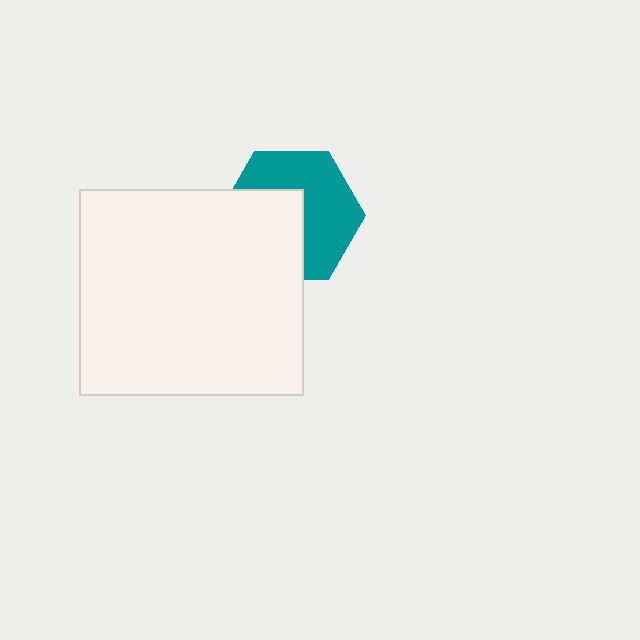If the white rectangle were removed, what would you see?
You would see the complete teal hexagon.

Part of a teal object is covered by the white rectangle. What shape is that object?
It is a hexagon.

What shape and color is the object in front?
The object in front is a white rectangle.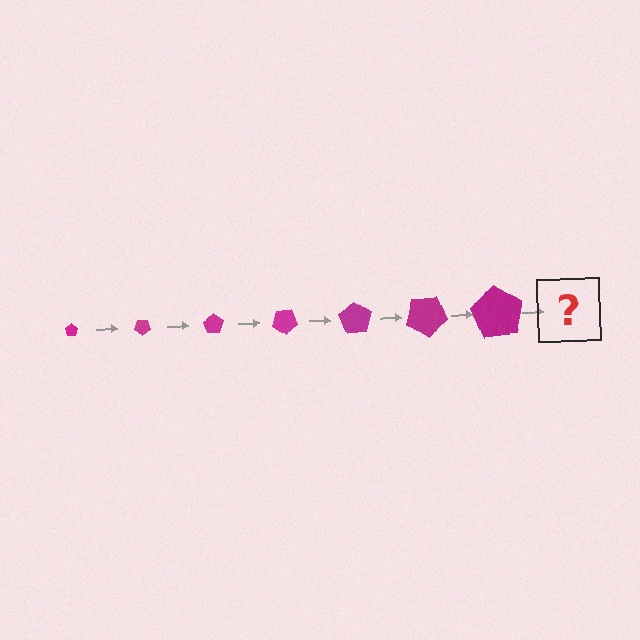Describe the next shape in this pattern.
It should be a pentagon, larger than the previous one and rotated 245 degrees from the start.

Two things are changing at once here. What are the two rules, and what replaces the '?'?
The two rules are that the pentagon grows larger each step and it rotates 35 degrees each step. The '?' should be a pentagon, larger than the previous one and rotated 245 degrees from the start.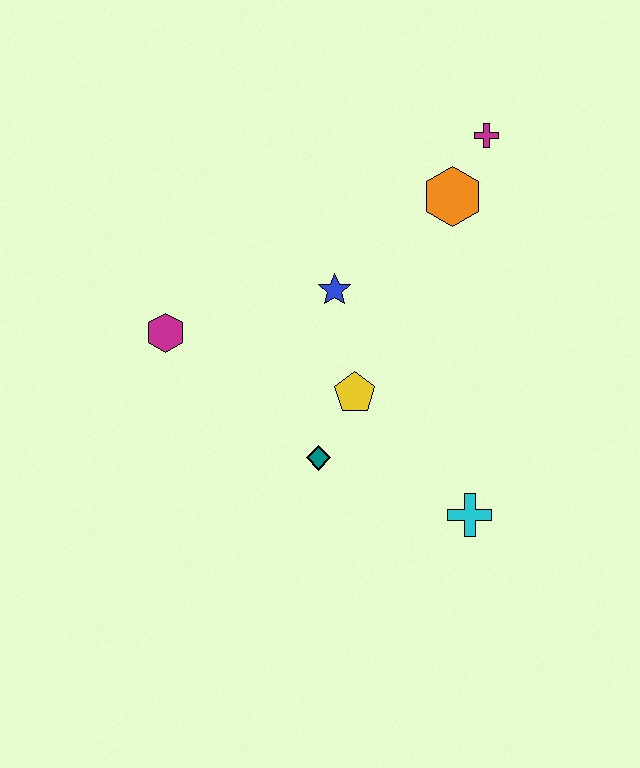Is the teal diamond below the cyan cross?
No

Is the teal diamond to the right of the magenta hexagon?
Yes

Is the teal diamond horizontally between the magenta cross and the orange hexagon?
No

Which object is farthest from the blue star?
The cyan cross is farthest from the blue star.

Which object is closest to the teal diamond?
The yellow pentagon is closest to the teal diamond.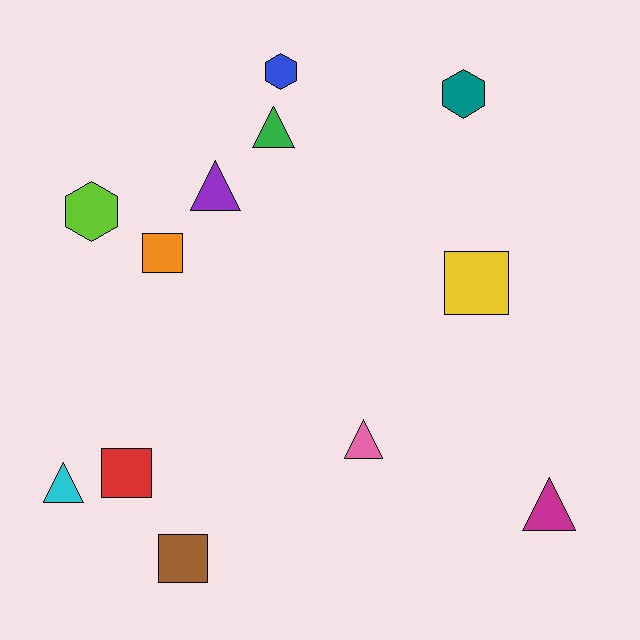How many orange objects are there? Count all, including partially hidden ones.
There is 1 orange object.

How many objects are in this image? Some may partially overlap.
There are 12 objects.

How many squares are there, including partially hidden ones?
There are 4 squares.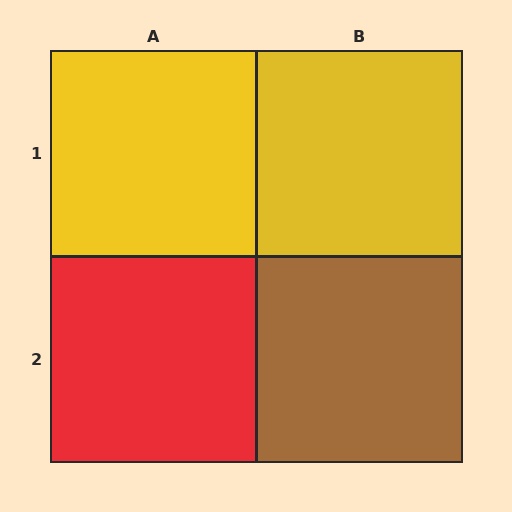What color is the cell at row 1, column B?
Yellow.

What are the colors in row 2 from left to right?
Red, brown.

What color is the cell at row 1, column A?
Yellow.